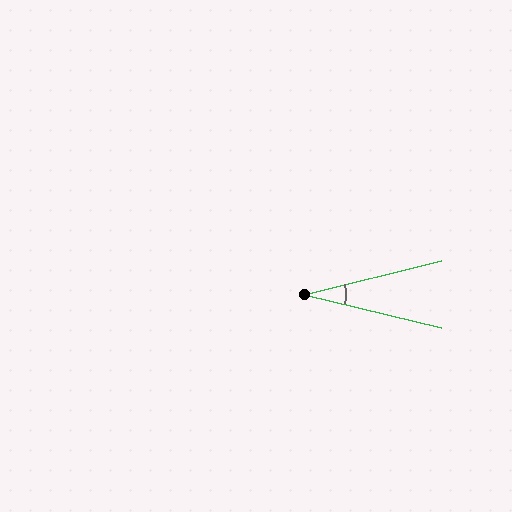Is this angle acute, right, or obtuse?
It is acute.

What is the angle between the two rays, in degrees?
Approximately 28 degrees.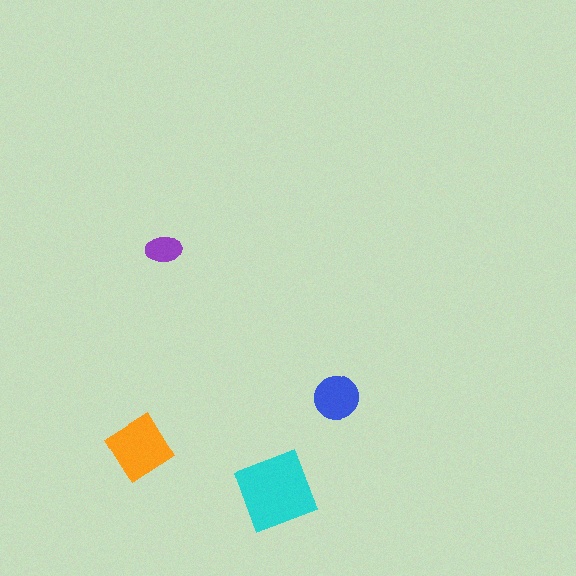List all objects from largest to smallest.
The cyan diamond, the orange diamond, the blue circle, the purple ellipse.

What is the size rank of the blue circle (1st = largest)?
3rd.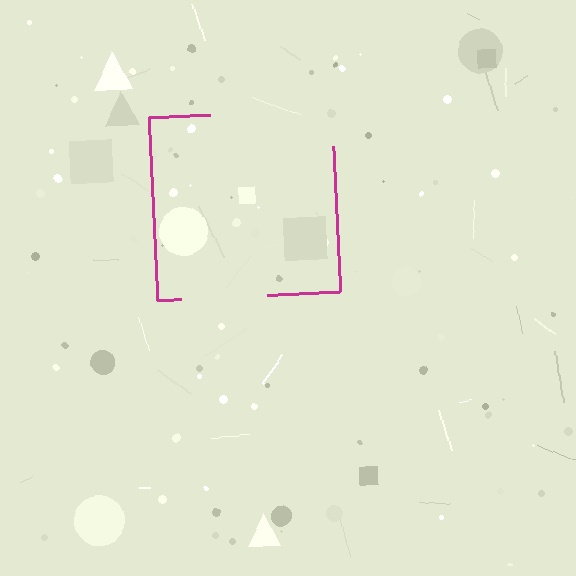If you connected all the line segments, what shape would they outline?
They would outline a square.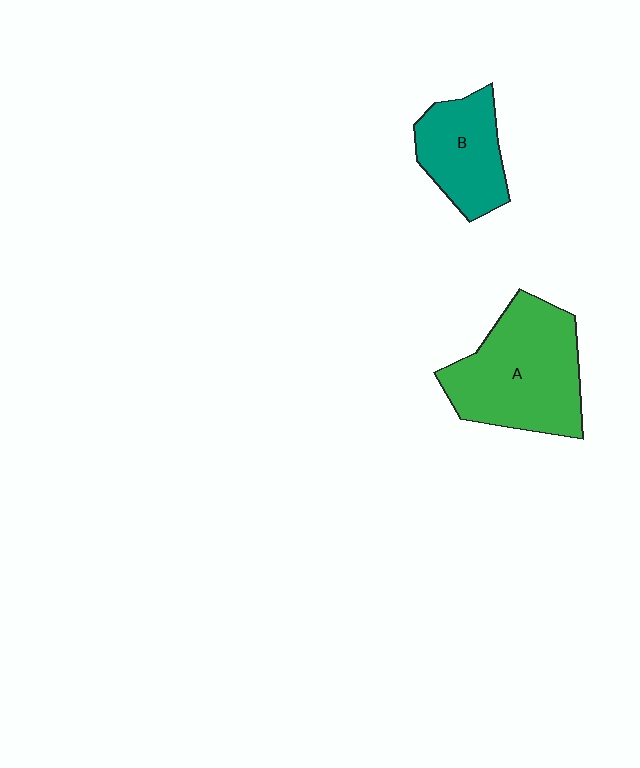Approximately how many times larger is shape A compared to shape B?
Approximately 1.7 times.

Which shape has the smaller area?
Shape B (teal).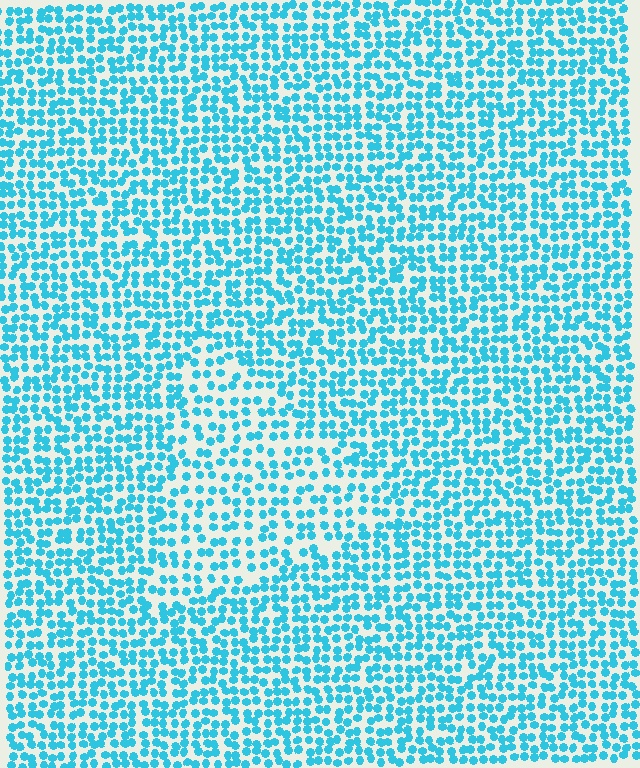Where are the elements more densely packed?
The elements are more densely packed outside the triangle boundary.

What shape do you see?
I see a triangle.